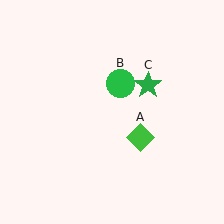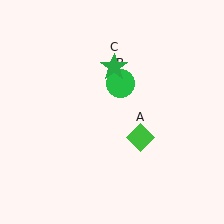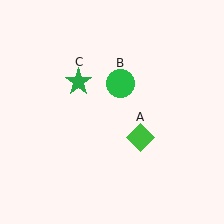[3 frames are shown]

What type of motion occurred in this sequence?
The green star (object C) rotated counterclockwise around the center of the scene.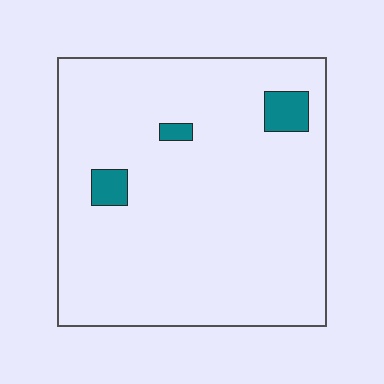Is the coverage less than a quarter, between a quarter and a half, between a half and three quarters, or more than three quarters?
Less than a quarter.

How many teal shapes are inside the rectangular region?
3.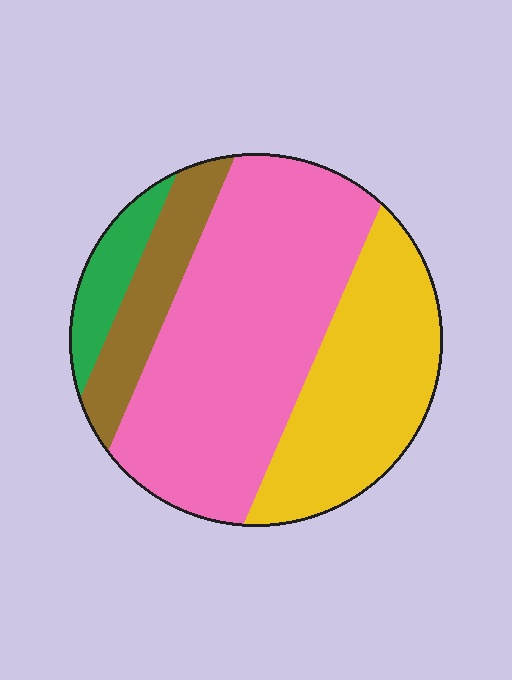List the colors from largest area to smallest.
From largest to smallest: pink, yellow, brown, green.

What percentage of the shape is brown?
Brown covers 12% of the shape.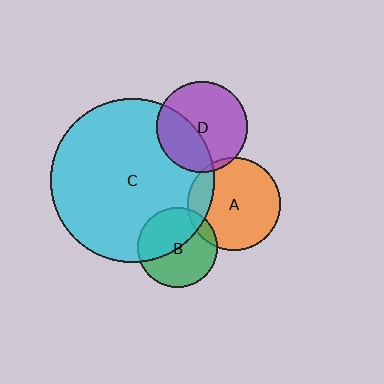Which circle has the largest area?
Circle C (cyan).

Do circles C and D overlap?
Yes.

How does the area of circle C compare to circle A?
Approximately 3.1 times.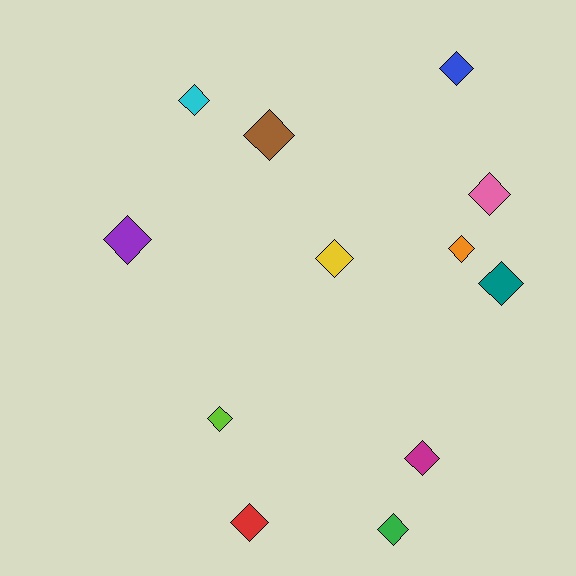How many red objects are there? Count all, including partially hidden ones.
There is 1 red object.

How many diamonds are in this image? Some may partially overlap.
There are 12 diamonds.